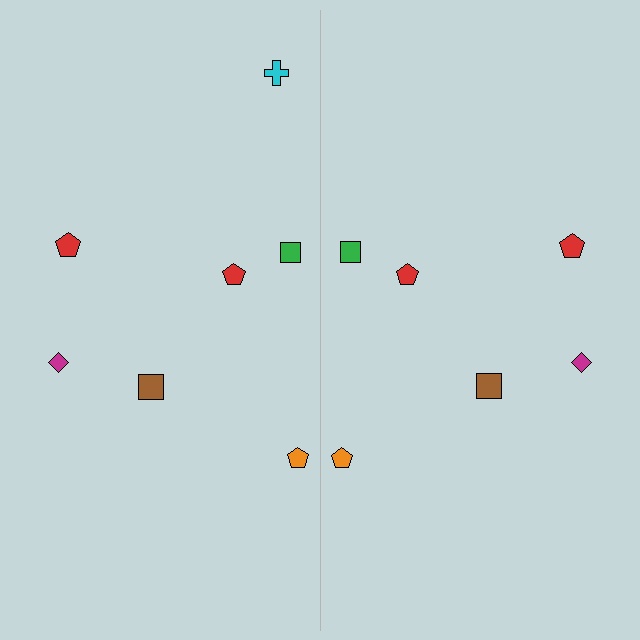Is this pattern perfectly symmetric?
No, the pattern is not perfectly symmetric. A cyan cross is missing from the right side.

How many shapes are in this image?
There are 13 shapes in this image.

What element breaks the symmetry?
A cyan cross is missing from the right side.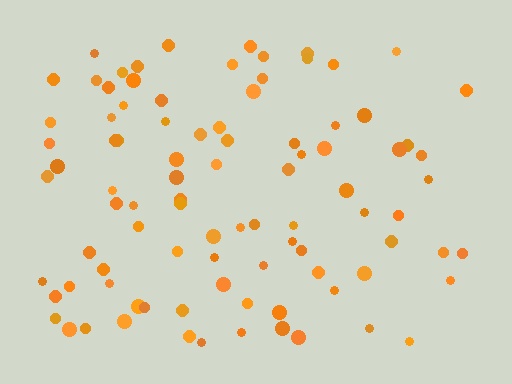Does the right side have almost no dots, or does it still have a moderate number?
Still a moderate number, just noticeably fewer than the left.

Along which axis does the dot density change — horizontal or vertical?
Horizontal.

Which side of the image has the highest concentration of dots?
The left.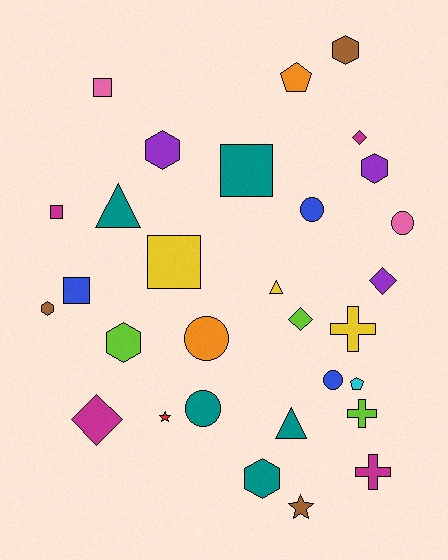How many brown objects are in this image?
There are 3 brown objects.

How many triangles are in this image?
There are 3 triangles.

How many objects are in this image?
There are 30 objects.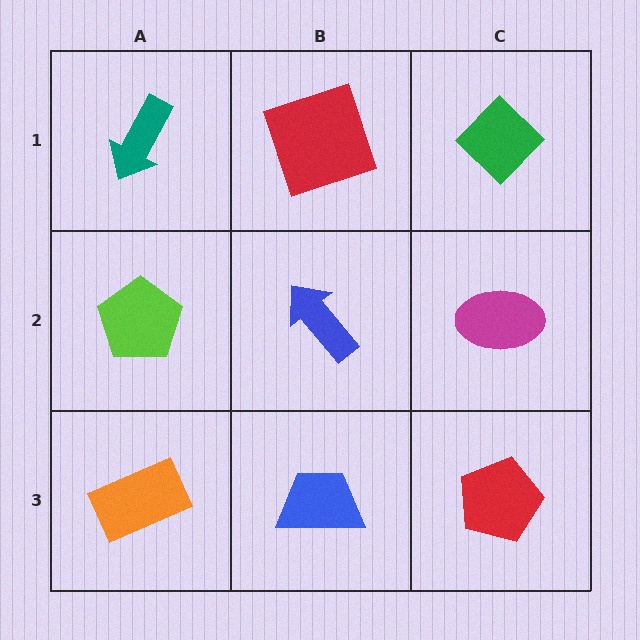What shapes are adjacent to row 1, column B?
A blue arrow (row 2, column B), a teal arrow (row 1, column A), a green diamond (row 1, column C).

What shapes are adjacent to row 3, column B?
A blue arrow (row 2, column B), an orange rectangle (row 3, column A), a red pentagon (row 3, column C).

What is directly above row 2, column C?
A green diamond.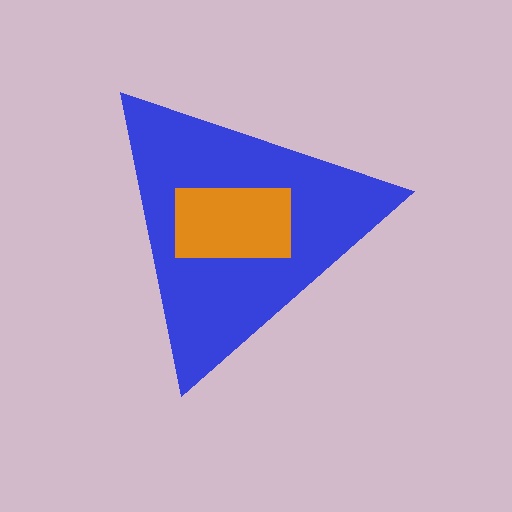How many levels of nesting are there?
2.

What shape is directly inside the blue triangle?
The orange rectangle.